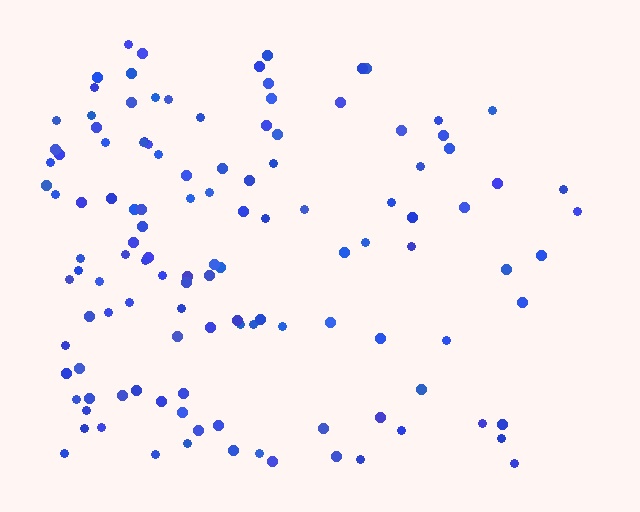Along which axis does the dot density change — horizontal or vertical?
Horizontal.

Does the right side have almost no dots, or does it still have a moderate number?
Still a moderate number, just noticeably fewer than the left.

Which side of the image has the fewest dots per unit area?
The right.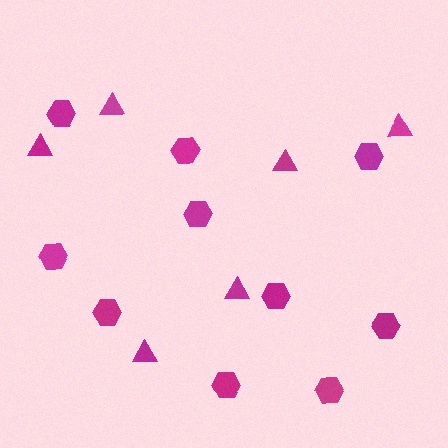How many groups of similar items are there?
There are 2 groups: one group of hexagons (10) and one group of triangles (6).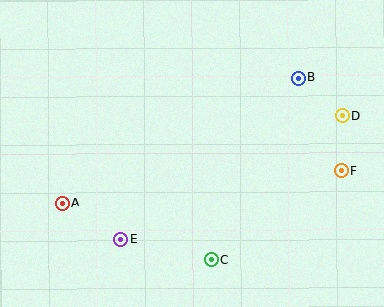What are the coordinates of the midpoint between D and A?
The midpoint between D and A is at (202, 159).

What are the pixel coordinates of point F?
Point F is at (341, 171).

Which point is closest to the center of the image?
Point C at (212, 260) is closest to the center.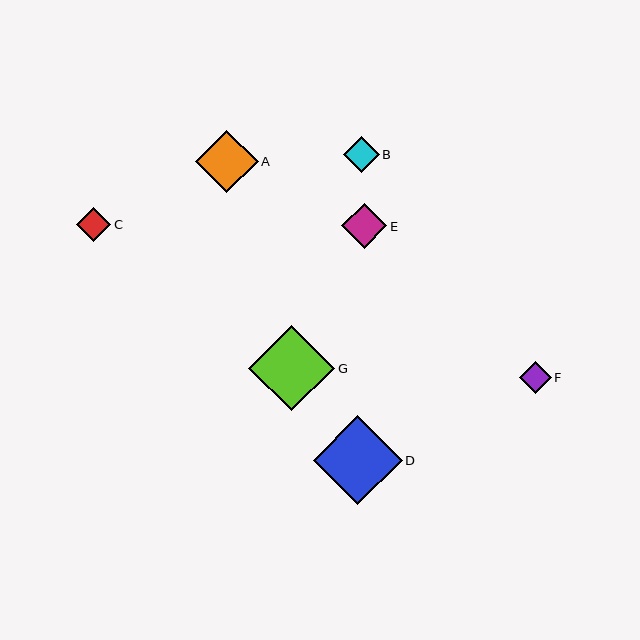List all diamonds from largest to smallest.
From largest to smallest: D, G, A, E, B, C, F.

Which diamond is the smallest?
Diamond F is the smallest with a size of approximately 32 pixels.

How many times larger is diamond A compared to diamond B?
Diamond A is approximately 1.7 times the size of diamond B.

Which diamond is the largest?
Diamond D is the largest with a size of approximately 89 pixels.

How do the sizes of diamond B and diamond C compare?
Diamond B and diamond C are approximately the same size.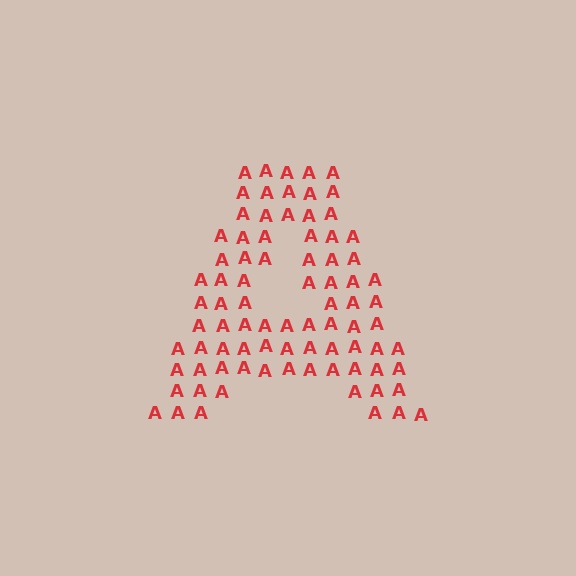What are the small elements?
The small elements are letter A's.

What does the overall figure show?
The overall figure shows the letter A.